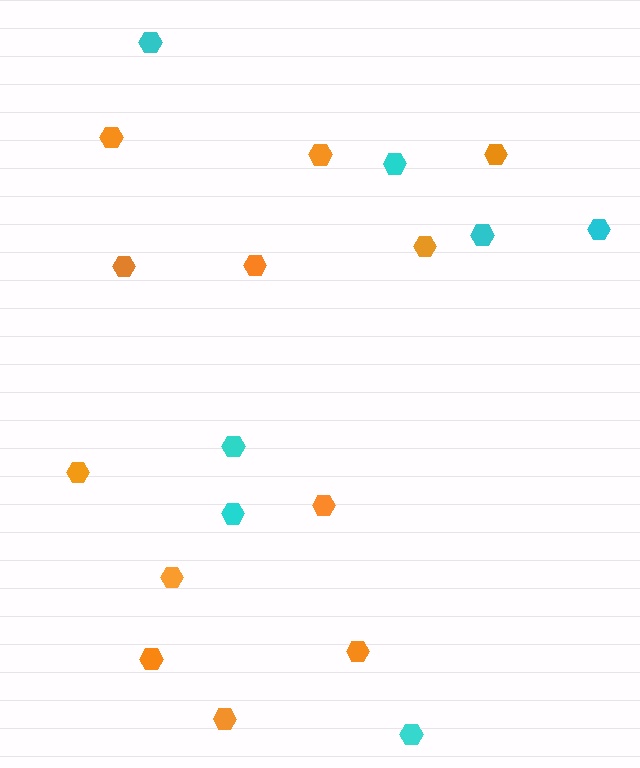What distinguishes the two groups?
There are 2 groups: one group of orange hexagons (12) and one group of cyan hexagons (7).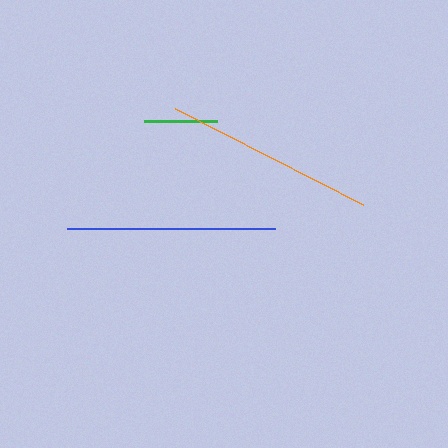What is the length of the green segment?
The green segment is approximately 72 pixels long.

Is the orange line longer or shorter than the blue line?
The orange line is longer than the blue line.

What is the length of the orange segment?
The orange segment is approximately 211 pixels long.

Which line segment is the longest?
The orange line is the longest at approximately 211 pixels.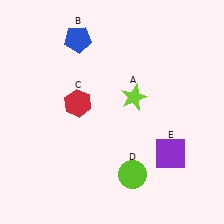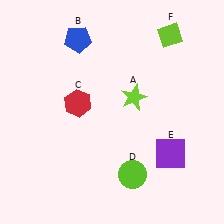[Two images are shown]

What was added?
A lime diamond (F) was added in Image 2.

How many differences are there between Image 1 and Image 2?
There is 1 difference between the two images.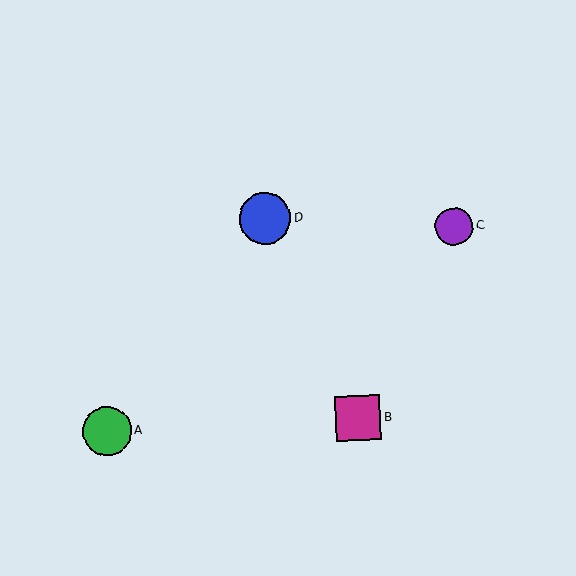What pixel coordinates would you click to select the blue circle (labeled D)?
Click at (265, 219) to select the blue circle D.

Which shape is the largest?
The blue circle (labeled D) is the largest.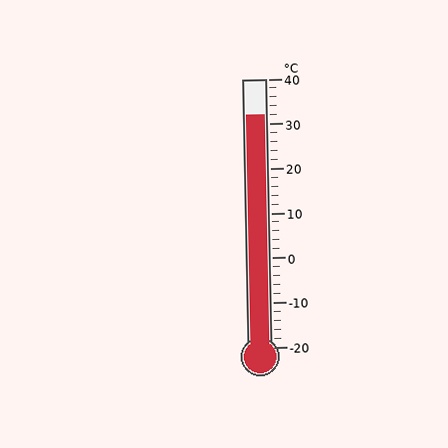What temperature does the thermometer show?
The thermometer shows approximately 32°C.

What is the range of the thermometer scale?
The thermometer scale ranges from -20°C to 40°C.